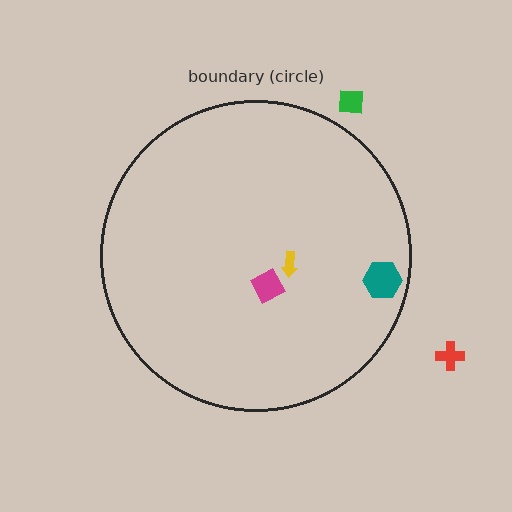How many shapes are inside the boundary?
3 inside, 2 outside.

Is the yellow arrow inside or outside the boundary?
Inside.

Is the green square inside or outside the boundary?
Outside.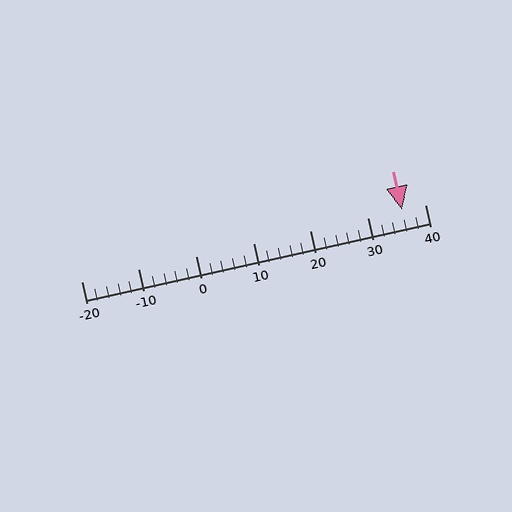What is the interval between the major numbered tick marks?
The major tick marks are spaced 10 units apart.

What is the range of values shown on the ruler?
The ruler shows values from -20 to 40.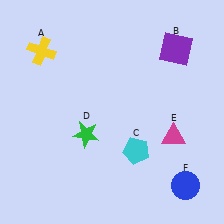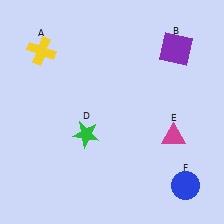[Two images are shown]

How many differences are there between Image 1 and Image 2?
There is 1 difference between the two images.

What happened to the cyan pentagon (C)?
The cyan pentagon (C) was removed in Image 2. It was in the bottom-right area of Image 1.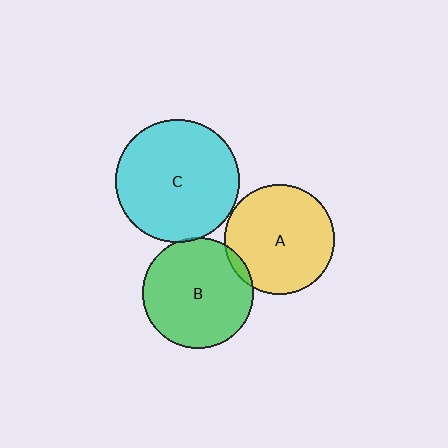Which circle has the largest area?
Circle C (cyan).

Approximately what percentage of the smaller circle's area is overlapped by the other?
Approximately 5%.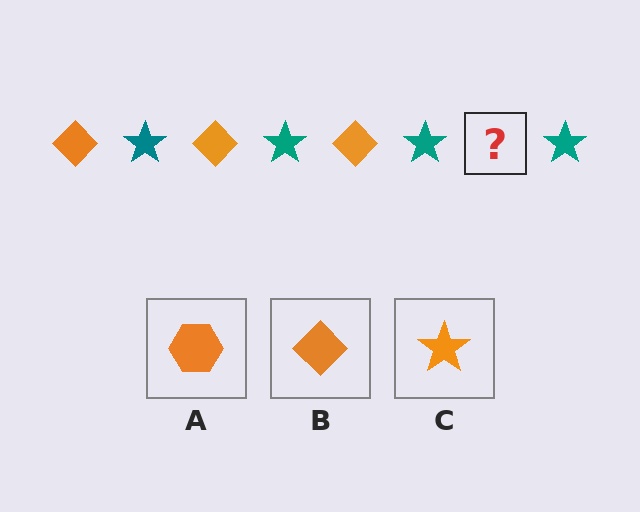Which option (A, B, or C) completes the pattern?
B.